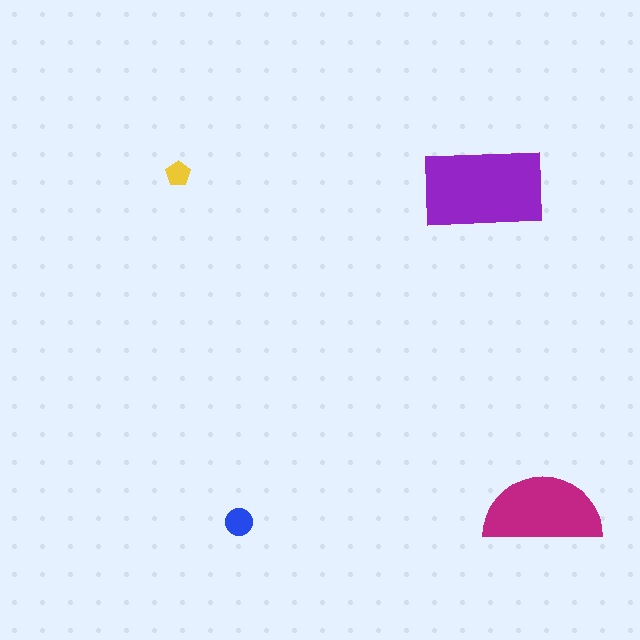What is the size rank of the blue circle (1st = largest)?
3rd.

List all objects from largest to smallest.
The purple rectangle, the magenta semicircle, the blue circle, the yellow pentagon.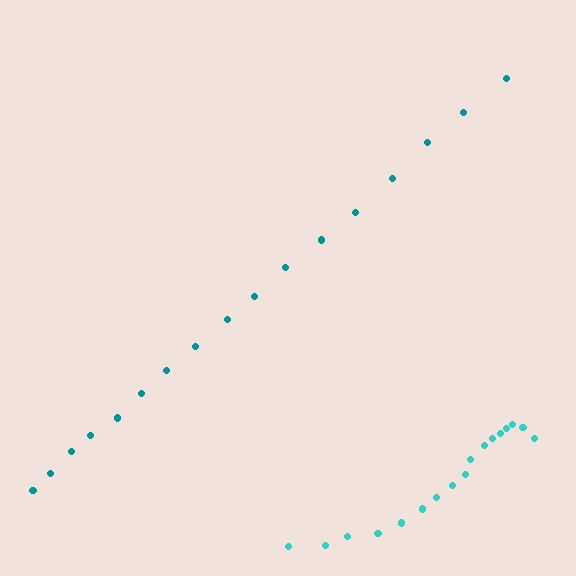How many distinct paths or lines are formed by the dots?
There are 2 distinct paths.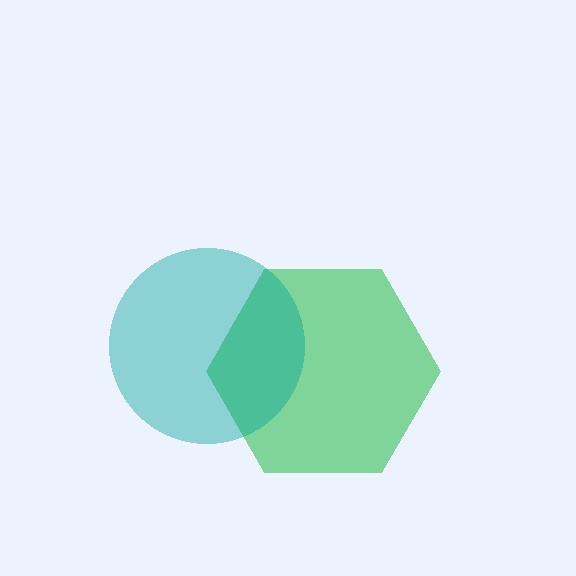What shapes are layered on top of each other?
The layered shapes are: a green hexagon, a teal circle.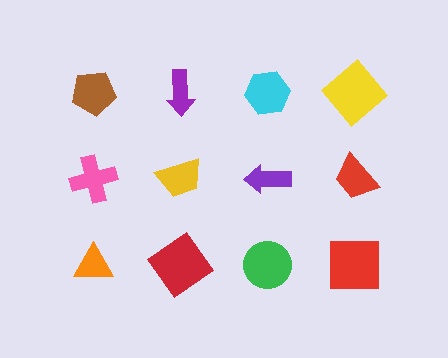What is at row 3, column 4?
A red square.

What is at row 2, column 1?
A pink cross.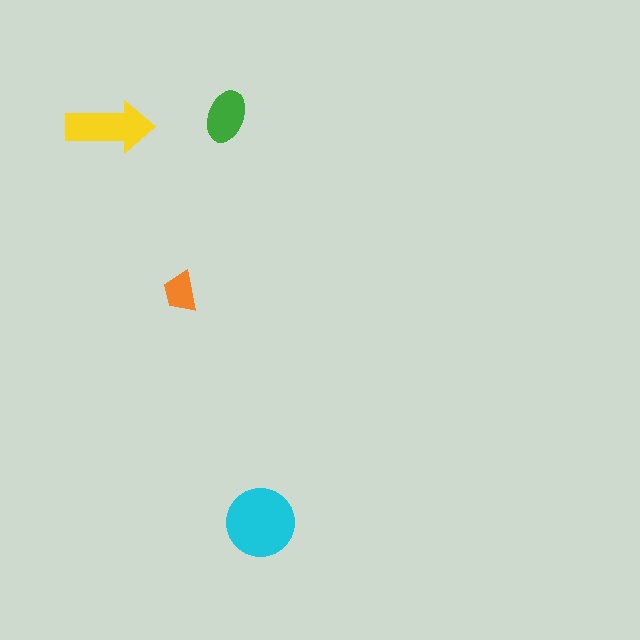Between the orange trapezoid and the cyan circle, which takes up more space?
The cyan circle.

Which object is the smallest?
The orange trapezoid.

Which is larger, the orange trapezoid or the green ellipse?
The green ellipse.